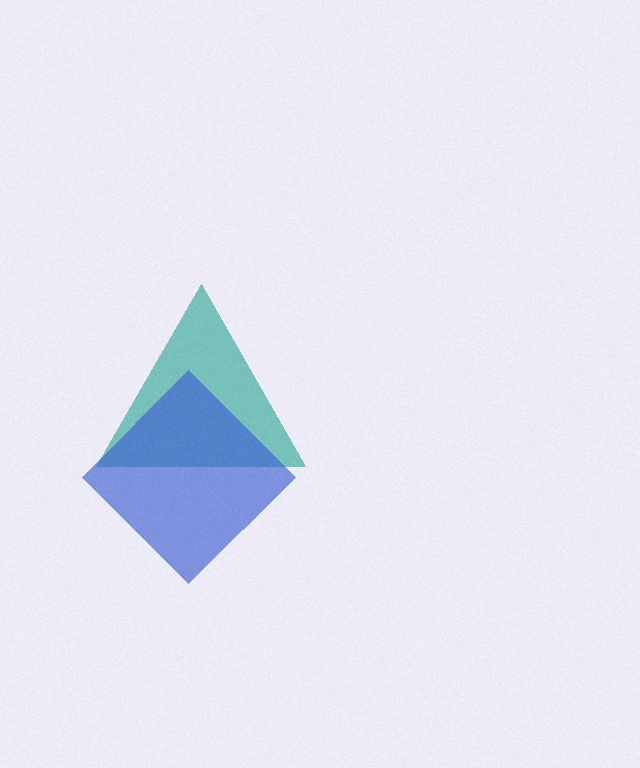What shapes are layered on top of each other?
The layered shapes are: a teal triangle, a blue diamond.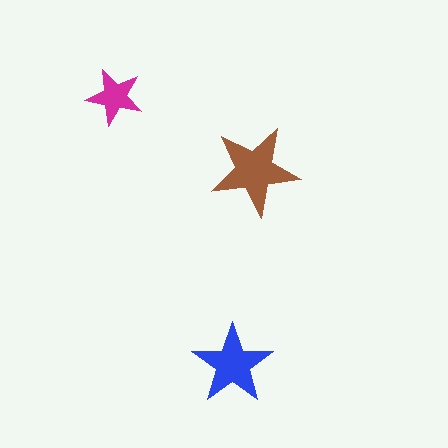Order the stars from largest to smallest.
the brown one, the blue one, the magenta one.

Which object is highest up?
The magenta star is topmost.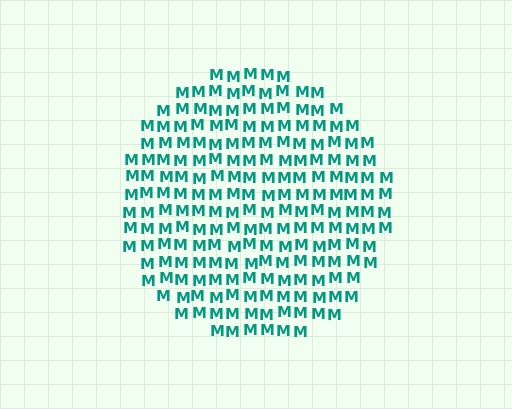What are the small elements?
The small elements are letter M's.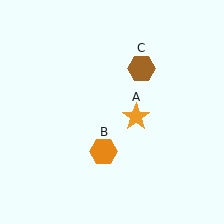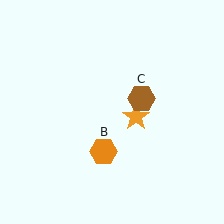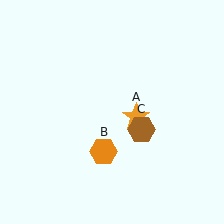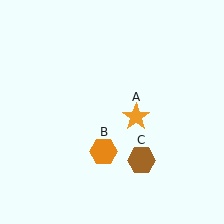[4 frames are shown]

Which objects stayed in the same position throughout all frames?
Orange star (object A) and orange hexagon (object B) remained stationary.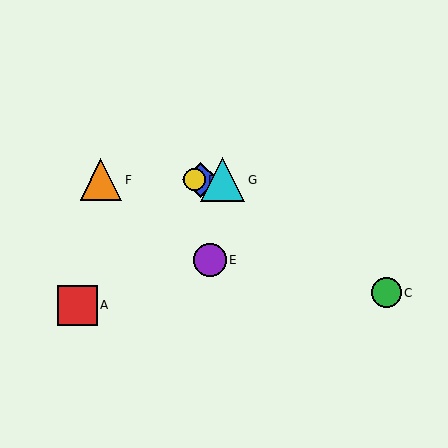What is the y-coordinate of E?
Object E is at y≈260.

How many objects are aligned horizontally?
4 objects (B, D, F, G) are aligned horizontally.